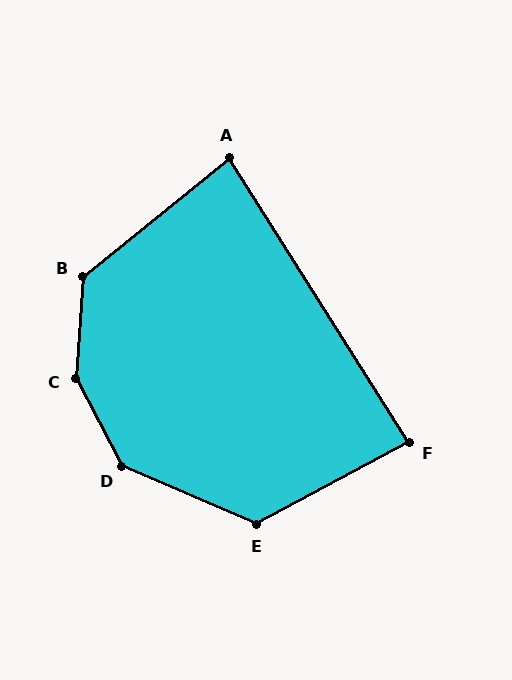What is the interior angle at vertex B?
Approximately 133 degrees (obtuse).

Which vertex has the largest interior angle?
C, at approximately 148 degrees.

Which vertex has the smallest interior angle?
A, at approximately 83 degrees.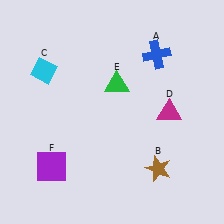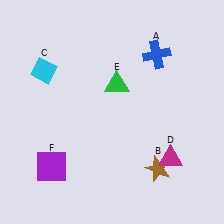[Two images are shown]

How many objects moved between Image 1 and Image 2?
1 object moved between the two images.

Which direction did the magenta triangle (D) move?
The magenta triangle (D) moved down.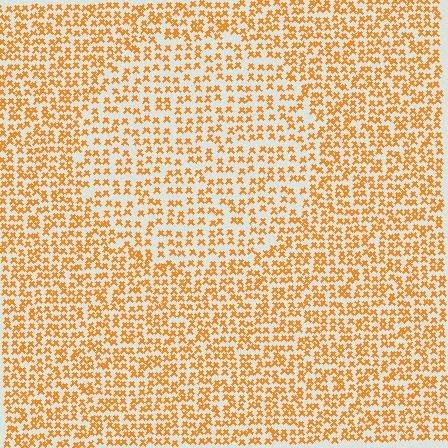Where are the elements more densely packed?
The elements are more densely packed outside the circle boundary.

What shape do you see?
I see a circle.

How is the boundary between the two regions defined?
The boundary is defined by a change in element density (approximately 1.5x ratio). All elements are the same color, size, and shape.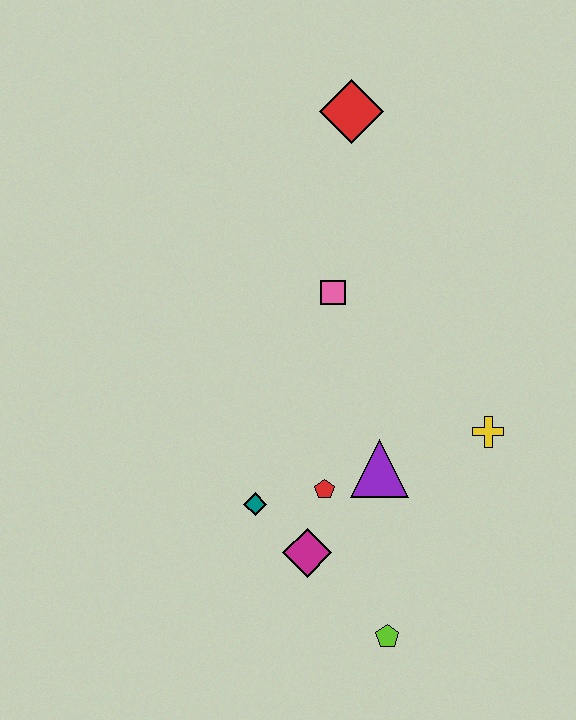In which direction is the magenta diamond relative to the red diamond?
The magenta diamond is below the red diamond.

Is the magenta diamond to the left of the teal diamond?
No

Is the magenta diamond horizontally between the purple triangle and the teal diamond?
Yes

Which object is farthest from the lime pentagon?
The red diamond is farthest from the lime pentagon.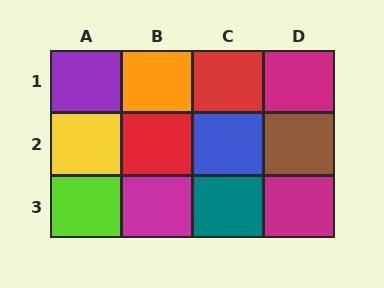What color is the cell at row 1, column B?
Orange.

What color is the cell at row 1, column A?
Purple.